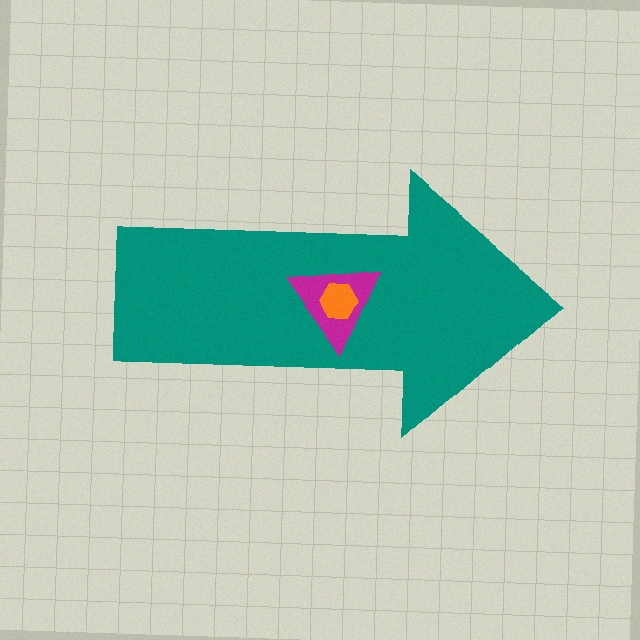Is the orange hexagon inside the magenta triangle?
Yes.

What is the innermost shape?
The orange hexagon.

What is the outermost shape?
The teal arrow.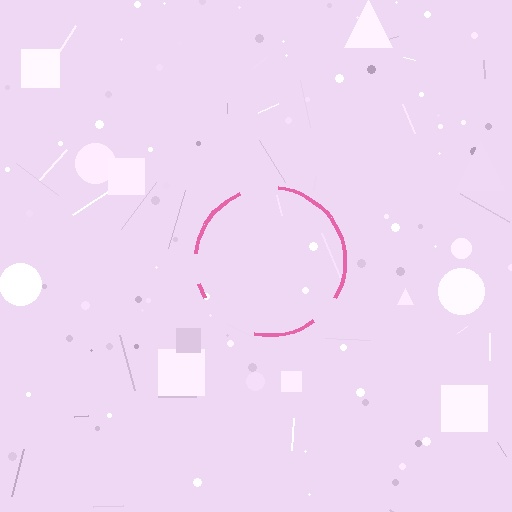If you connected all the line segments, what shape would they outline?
They would outline a circle.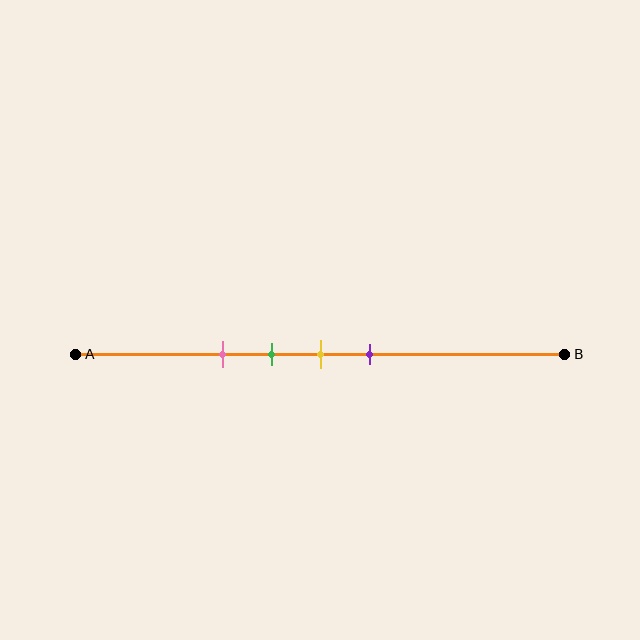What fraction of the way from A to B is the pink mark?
The pink mark is approximately 30% (0.3) of the way from A to B.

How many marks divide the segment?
There are 4 marks dividing the segment.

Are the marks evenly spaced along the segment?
Yes, the marks are approximately evenly spaced.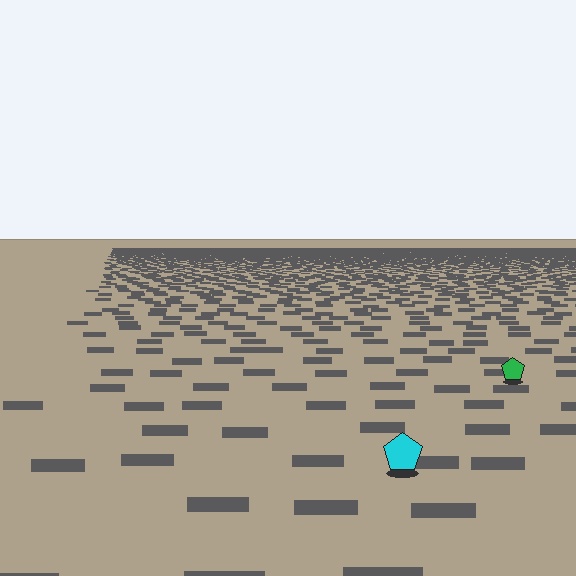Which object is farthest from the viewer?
The green pentagon is farthest from the viewer. It appears smaller and the ground texture around it is denser.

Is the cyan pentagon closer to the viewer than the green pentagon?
Yes. The cyan pentagon is closer — you can tell from the texture gradient: the ground texture is coarser near it.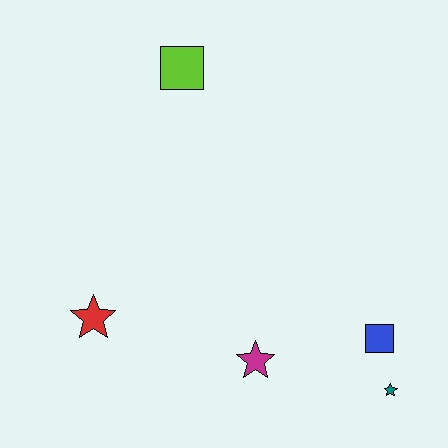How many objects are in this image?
There are 5 objects.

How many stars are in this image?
There are 3 stars.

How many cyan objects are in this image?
There are no cyan objects.